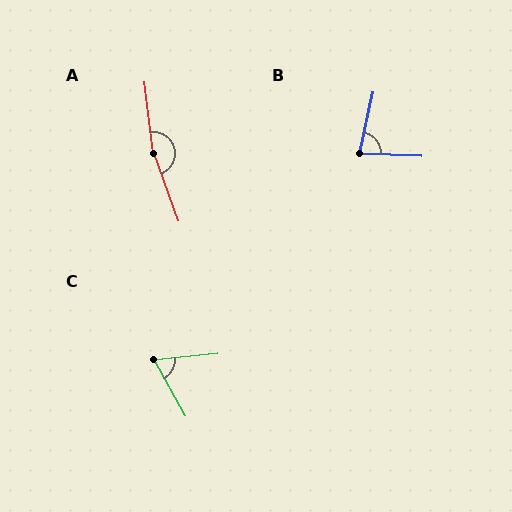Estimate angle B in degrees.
Approximately 79 degrees.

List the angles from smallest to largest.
C (67°), B (79°), A (167°).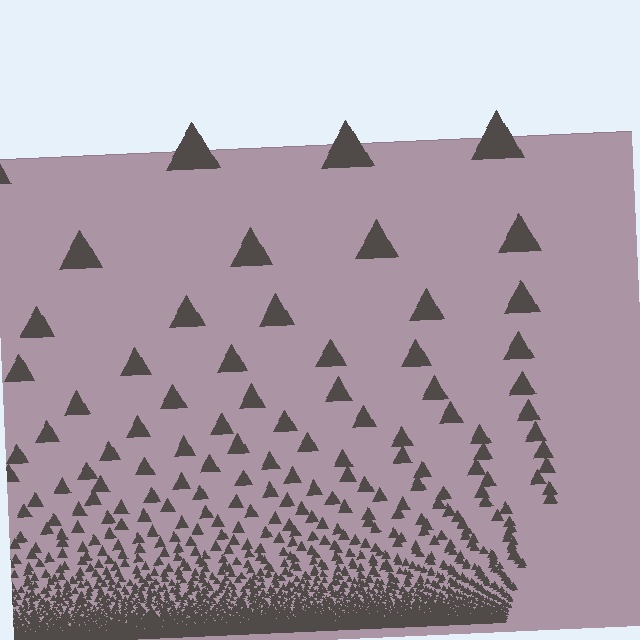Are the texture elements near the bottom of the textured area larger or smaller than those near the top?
Smaller. The gradient is inverted — elements near the bottom are smaller and denser.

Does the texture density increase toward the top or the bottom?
Density increases toward the bottom.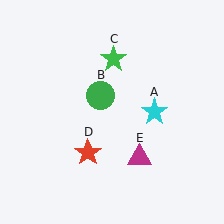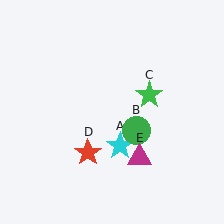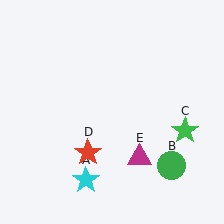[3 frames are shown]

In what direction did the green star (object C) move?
The green star (object C) moved down and to the right.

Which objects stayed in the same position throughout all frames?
Red star (object D) and magenta triangle (object E) remained stationary.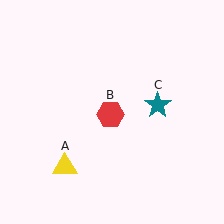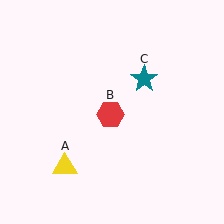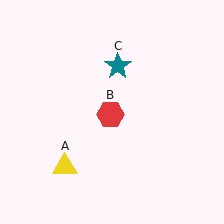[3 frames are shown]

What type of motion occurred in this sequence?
The teal star (object C) rotated counterclockwise around the center of the scene.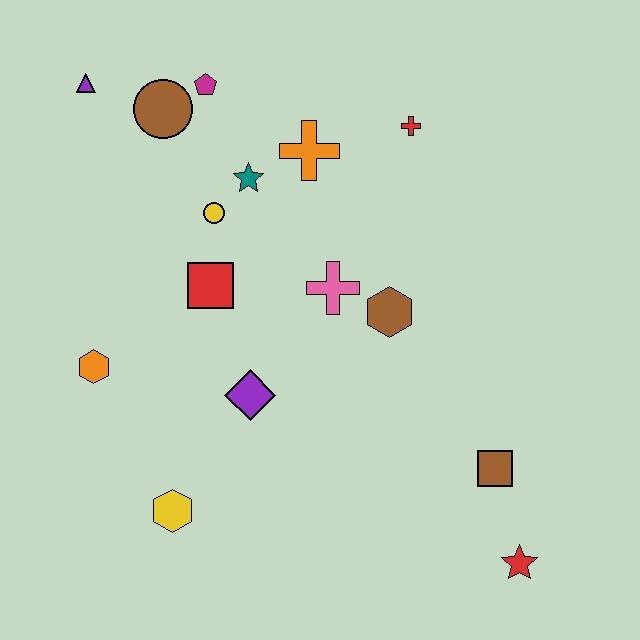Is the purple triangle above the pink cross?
Yes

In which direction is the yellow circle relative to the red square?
The yellow circle is above the red square.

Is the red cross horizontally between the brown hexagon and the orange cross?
No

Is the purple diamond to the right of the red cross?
No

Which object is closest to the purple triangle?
The brown circle is closest to the purple triangle.